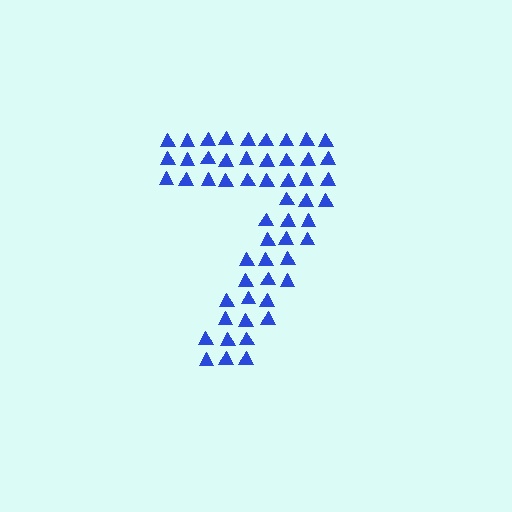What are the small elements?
The small elements are triangles.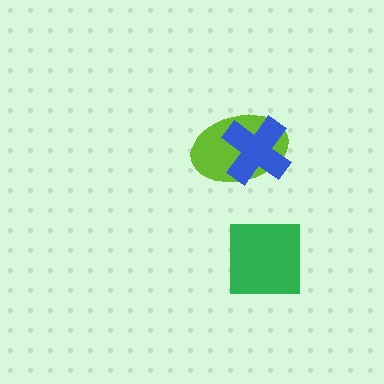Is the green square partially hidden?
No, no other shape covers it.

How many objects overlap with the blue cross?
1 object overlaps with the blue cross.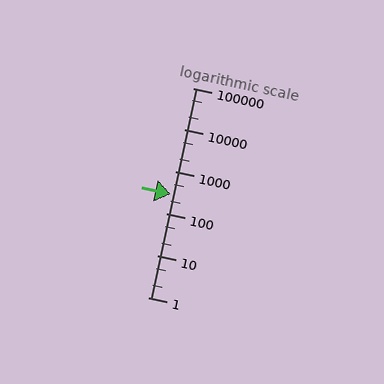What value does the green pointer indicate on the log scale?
The pointer indicates approximately 290.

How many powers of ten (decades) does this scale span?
The scale spans 5 decades, from 1 to 100000.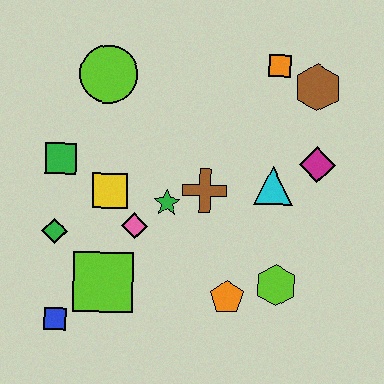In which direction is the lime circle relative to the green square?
The lime circle is above the green square.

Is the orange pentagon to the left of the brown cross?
No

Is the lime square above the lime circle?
No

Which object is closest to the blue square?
The lime square is closest to the blue square.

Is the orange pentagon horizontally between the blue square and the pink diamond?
No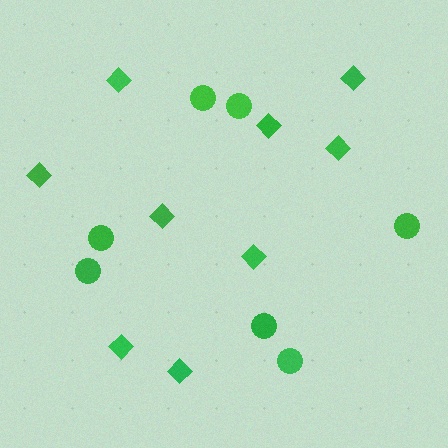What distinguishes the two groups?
There are 2 groups: one group of circles (7) and one group of diamonds (9).